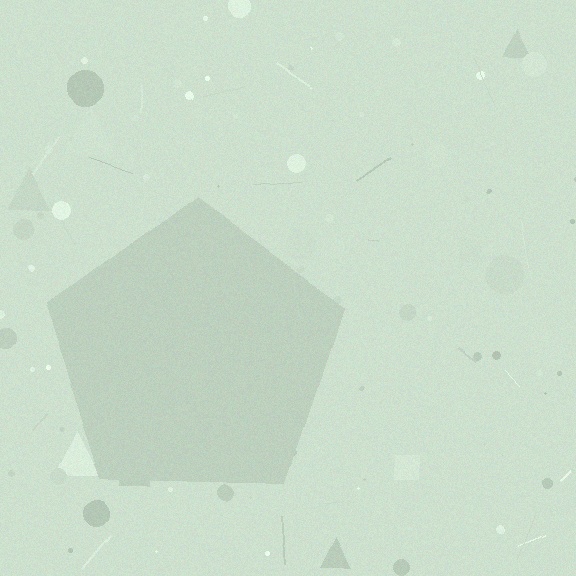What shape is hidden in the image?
A pentagon is hidden in the image.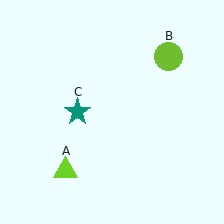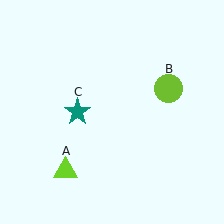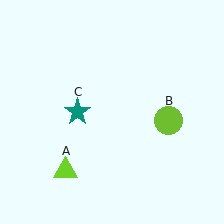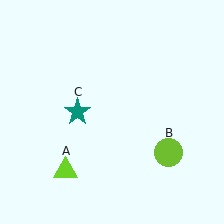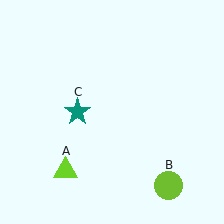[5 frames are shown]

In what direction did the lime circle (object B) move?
The lime circle (object B) moved down.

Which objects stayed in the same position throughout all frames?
Lime triangle (object A) and teal star (object C) remained stationary.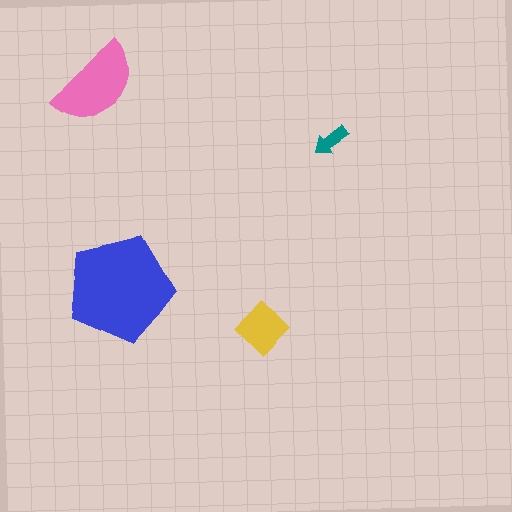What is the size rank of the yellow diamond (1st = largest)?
3rd.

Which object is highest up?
The pink semicircle is topmost.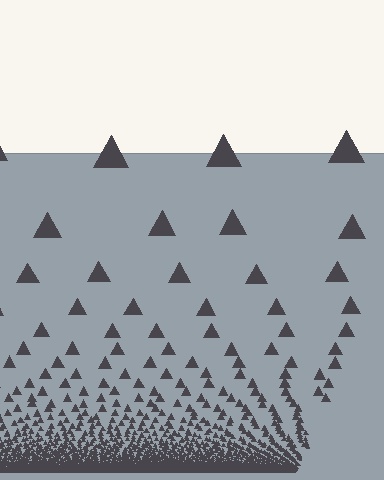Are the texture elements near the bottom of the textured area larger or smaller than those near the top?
Smaller. The gradient is inverted — elements near the bottom are smaller and denser.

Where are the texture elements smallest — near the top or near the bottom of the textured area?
Near the bottom.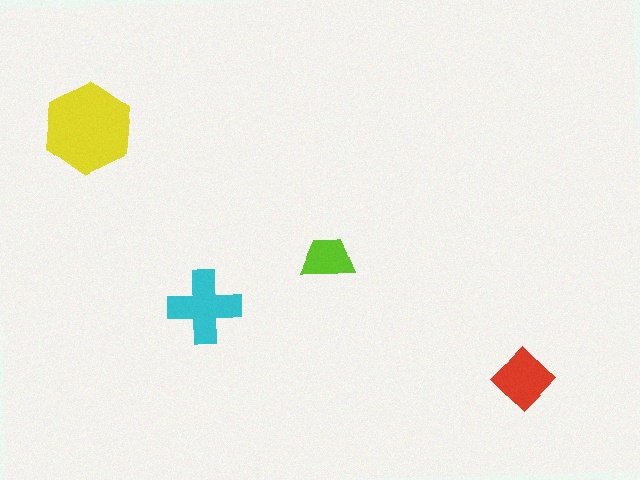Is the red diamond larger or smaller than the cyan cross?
Smaller.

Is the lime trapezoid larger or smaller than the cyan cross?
Smaller.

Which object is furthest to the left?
The yellow hexagon is leftmost.